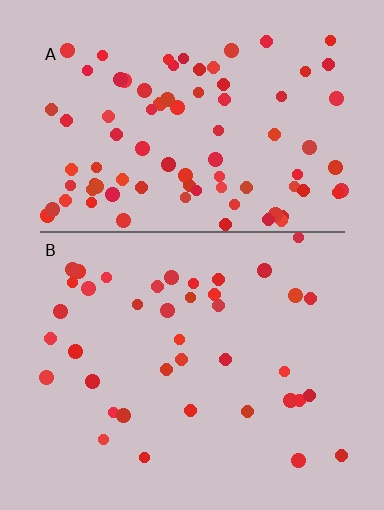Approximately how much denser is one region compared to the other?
Approximately 2.2× — region A over region B.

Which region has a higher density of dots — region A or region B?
A (the top).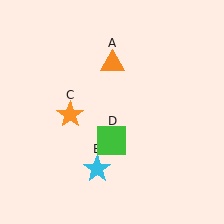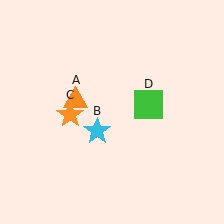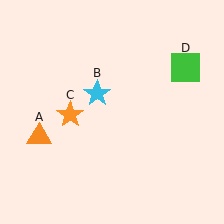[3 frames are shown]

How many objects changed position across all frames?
3 objects changed position: orange triangle (object A), cyan star (object B), green square (object D).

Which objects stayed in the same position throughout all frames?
Orange star (object C) remained stationary.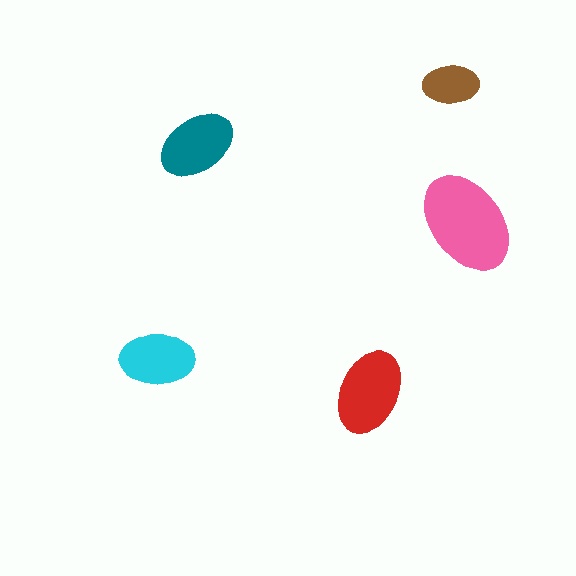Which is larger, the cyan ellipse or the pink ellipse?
The pink one.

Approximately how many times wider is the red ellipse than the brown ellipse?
About 1.5 times wider.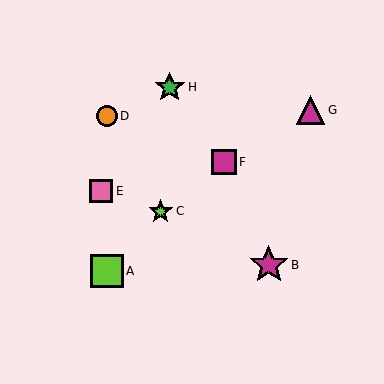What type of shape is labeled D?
Shape D is an orange circle.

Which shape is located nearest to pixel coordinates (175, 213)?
The lime star (labeled C) at (161, 211) is nearest to that location.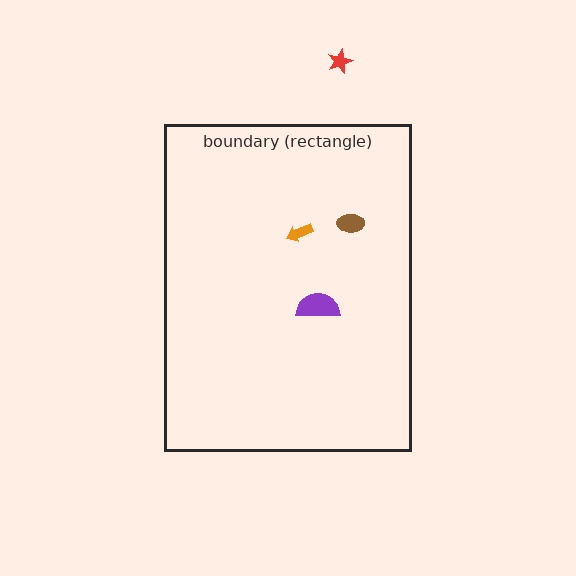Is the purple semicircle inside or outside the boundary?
Inside.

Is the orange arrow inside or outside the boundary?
Inside.